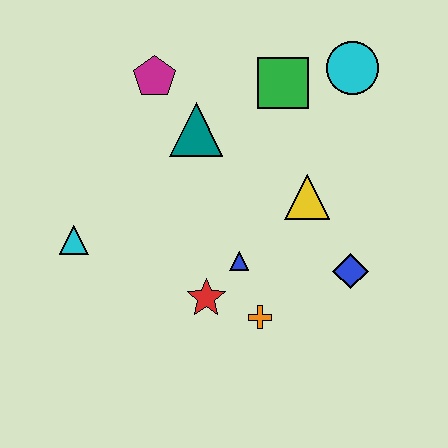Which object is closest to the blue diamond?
The yellow triangle is closest to the blue diamond.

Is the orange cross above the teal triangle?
No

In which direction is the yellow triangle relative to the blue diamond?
The yellow triangle is above the blue diamond.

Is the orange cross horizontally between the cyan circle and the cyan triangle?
Yes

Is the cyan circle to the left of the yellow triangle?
No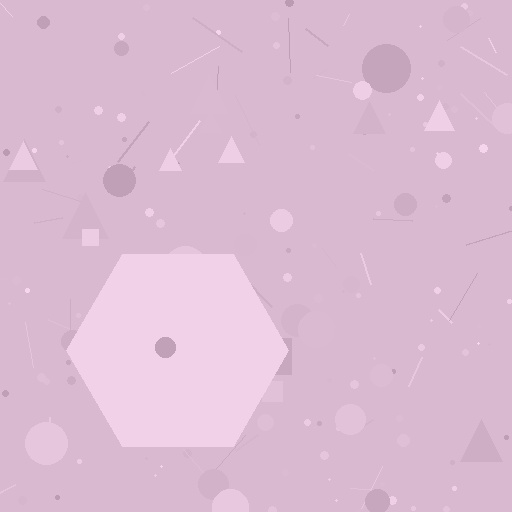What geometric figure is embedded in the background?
A hexagon is embedded in the background.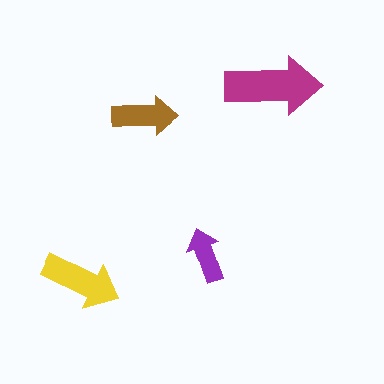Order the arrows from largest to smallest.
the magenta one, the yellow one, the brown one, the purple one.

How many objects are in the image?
There are 4 objects in the image.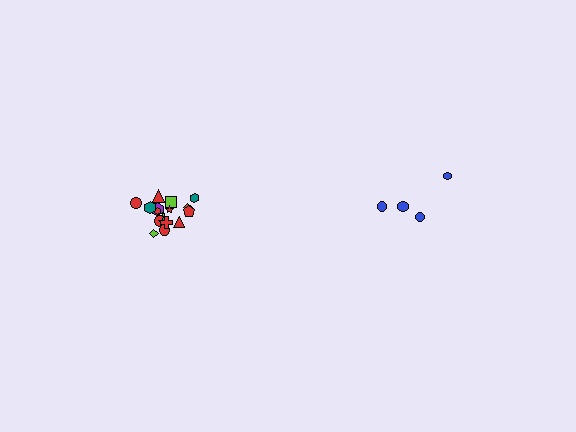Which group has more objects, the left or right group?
The left group.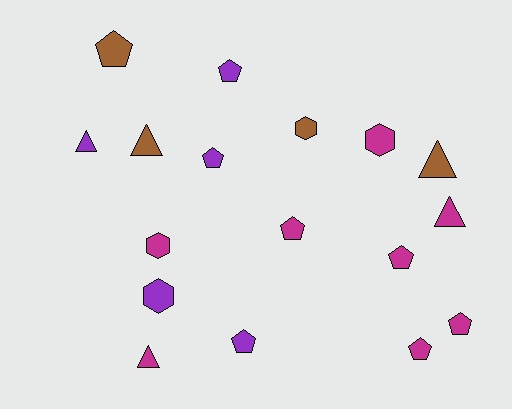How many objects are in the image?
There are 17 objects.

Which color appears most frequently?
Magenta, with 8 objects.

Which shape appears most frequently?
Pentagon, with 8 objects.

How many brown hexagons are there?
There is 1 brown hexagon.